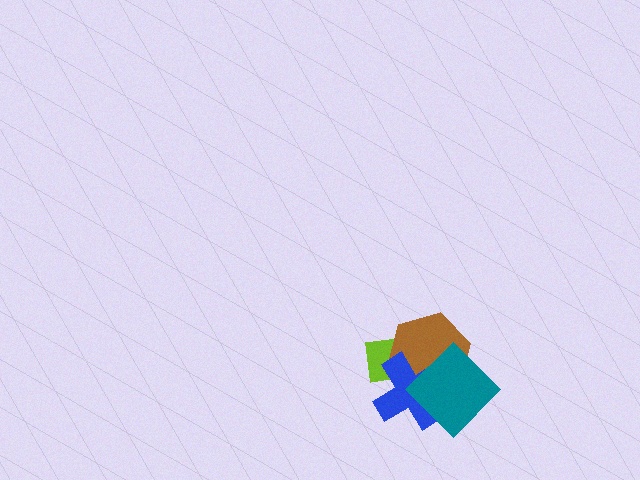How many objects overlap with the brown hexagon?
3 objects overlap with the brown hexagon.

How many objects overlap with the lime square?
2 objects overlap with the lime square.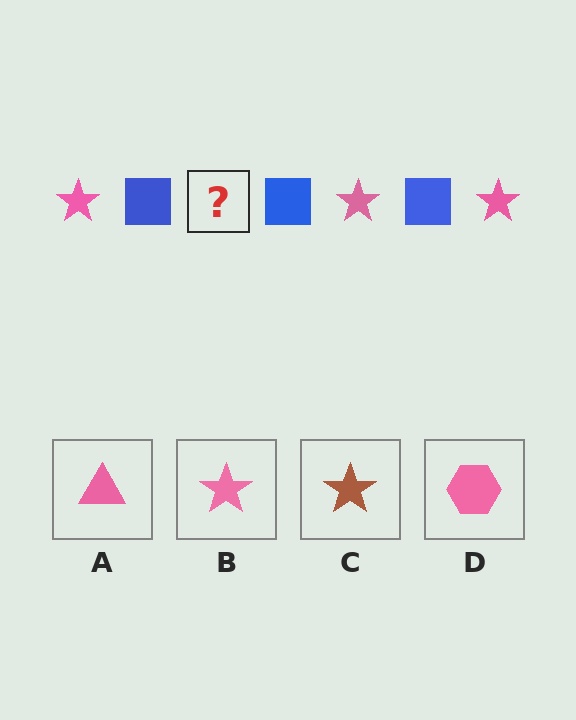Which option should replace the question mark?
Option B.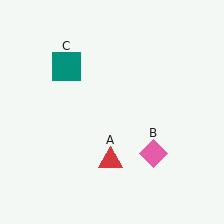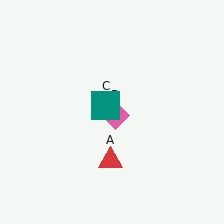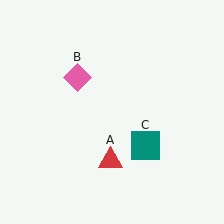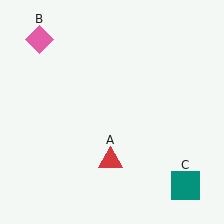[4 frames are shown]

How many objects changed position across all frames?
2 objects changed position: pink diamond (object B), teal square (object C).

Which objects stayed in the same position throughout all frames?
Red triangle (object A) remained stationary.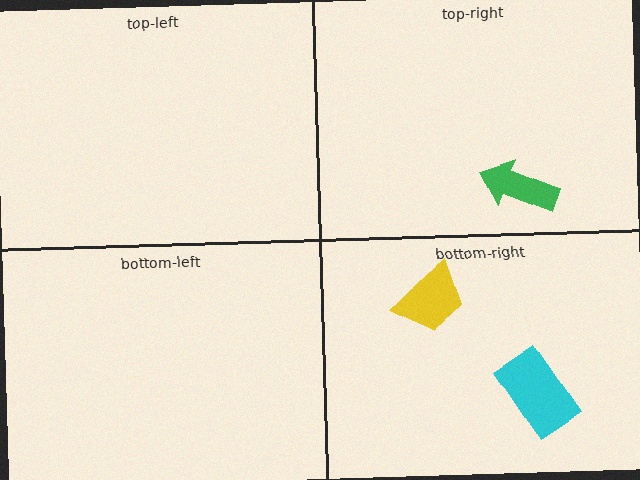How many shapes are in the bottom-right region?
2.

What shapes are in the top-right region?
The green arrow.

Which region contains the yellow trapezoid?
The bottom-right region.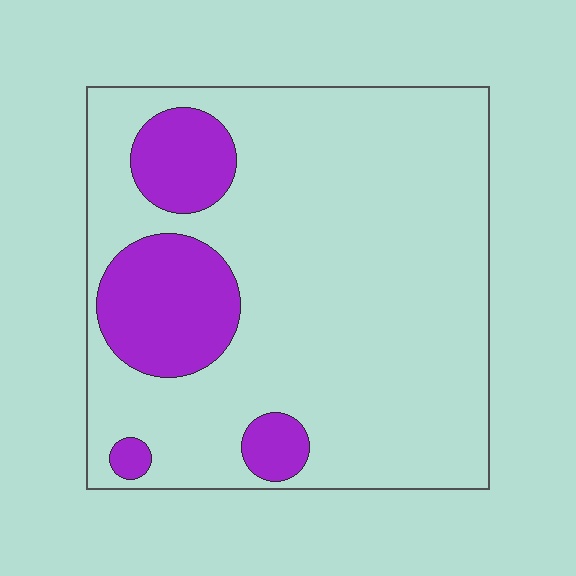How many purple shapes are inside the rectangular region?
4.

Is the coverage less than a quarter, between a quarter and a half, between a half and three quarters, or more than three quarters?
Less than a quarter.